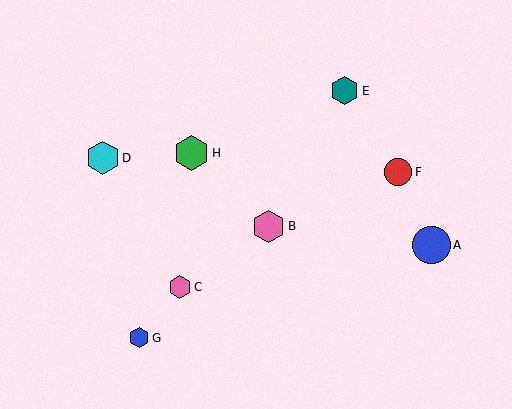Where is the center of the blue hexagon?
The center of the blue hexagon is at (139, 338).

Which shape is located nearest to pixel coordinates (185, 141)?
The green hexagon (labeled H) at (191, 153) is nearest to that location.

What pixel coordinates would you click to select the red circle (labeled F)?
Click at (398, 172) to select the red circle F.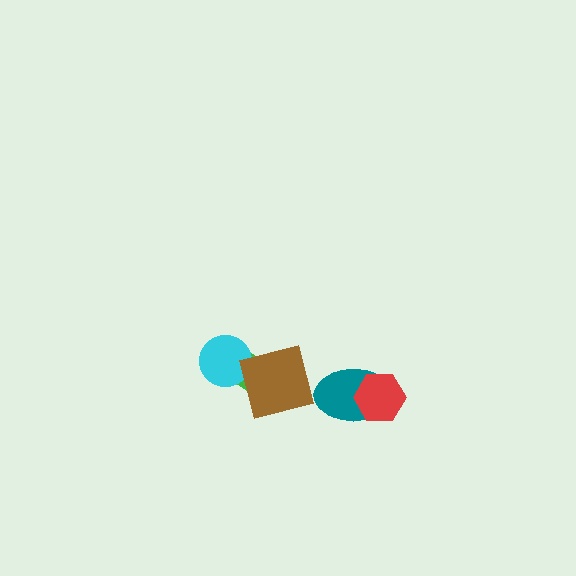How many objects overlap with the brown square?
2 objects overlap with the brown square.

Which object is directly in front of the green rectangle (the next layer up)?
The cyan circle is directly in front of the green rectangle.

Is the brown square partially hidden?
No, no other shape covers it.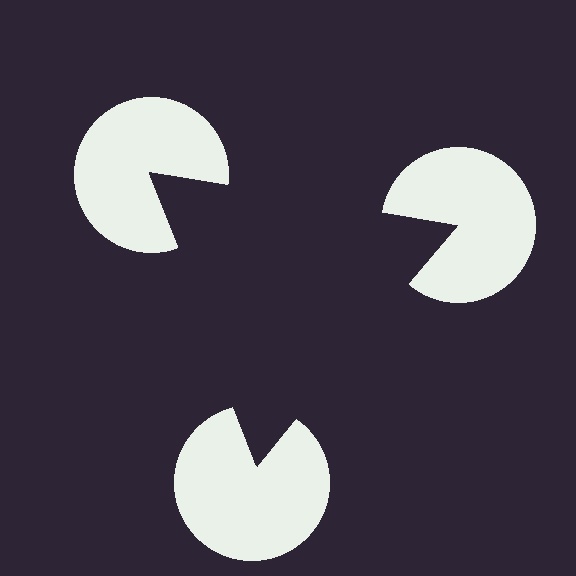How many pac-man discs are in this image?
There are 3 — one at each vertex of the illusory triangle.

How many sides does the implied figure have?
3 sides.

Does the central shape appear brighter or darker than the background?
It typically appears slightly darker than the background, even though no actual brightness change is drawn.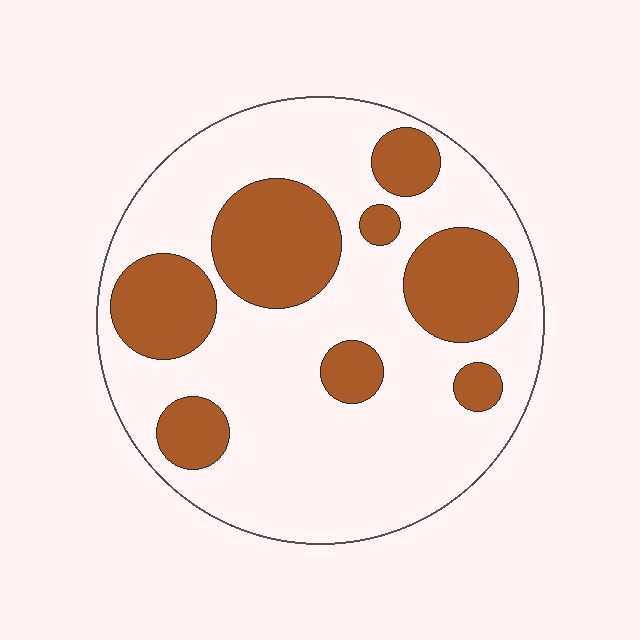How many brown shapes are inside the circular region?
8.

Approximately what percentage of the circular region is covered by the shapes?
Approximately 30%.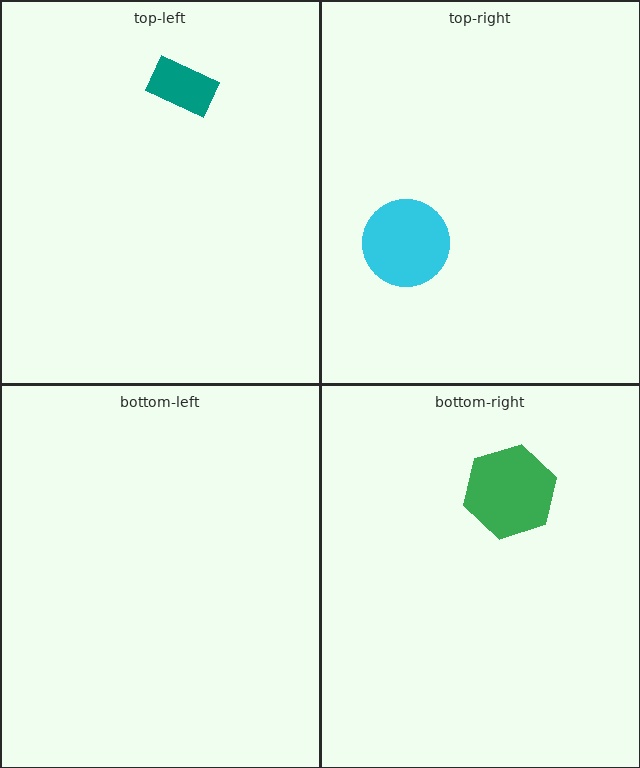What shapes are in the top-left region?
The teal rectangle.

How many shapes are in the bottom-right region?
1.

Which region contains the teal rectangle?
The top-left region.